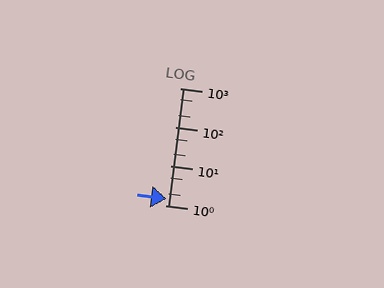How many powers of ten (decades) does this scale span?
The scale spans 3 decades, from 1 to 1000.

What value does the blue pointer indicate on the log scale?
The pointer indicates approximately 1.5.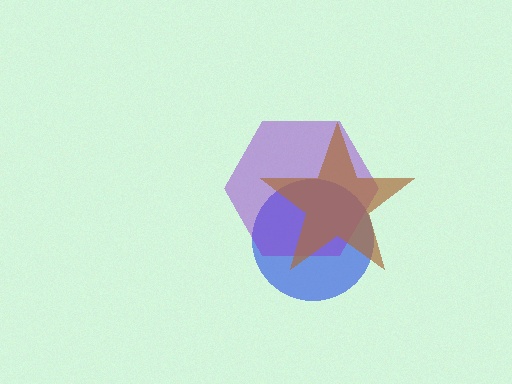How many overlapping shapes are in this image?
There are 3 overlapping shapes in the image.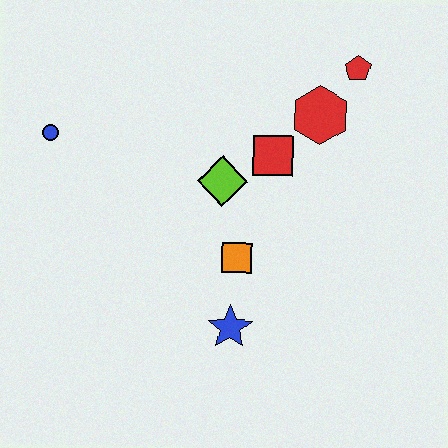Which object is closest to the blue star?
The orange square is closest to the blue star.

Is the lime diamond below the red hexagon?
Yes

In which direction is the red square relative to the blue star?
The red square is above the blue star.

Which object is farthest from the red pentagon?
The blue circle is farthest from the red pentagon.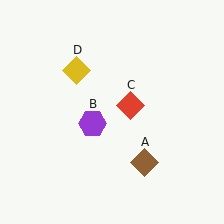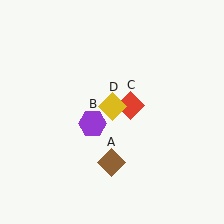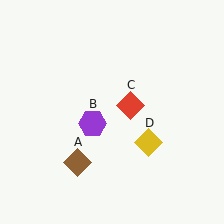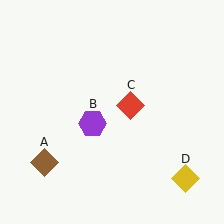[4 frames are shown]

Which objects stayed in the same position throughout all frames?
Purple hexagon (object B) and red diamond (object C) remained stationary.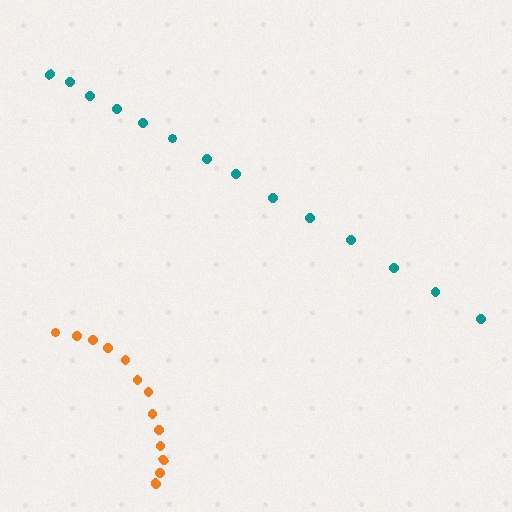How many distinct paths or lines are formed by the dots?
There are 2 distinct paths.